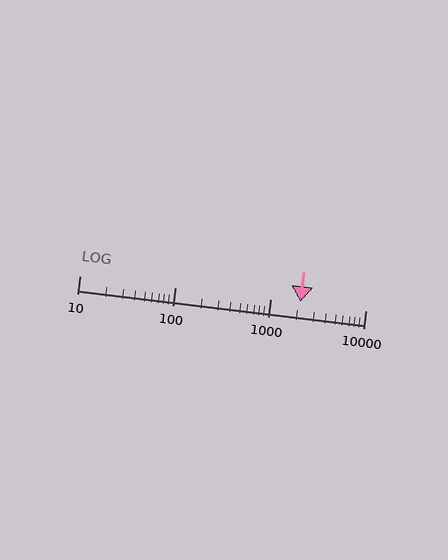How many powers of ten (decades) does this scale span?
The scale spans 3 decades, from 10 to 10000.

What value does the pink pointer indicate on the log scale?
The pointer indicates approximately 2100.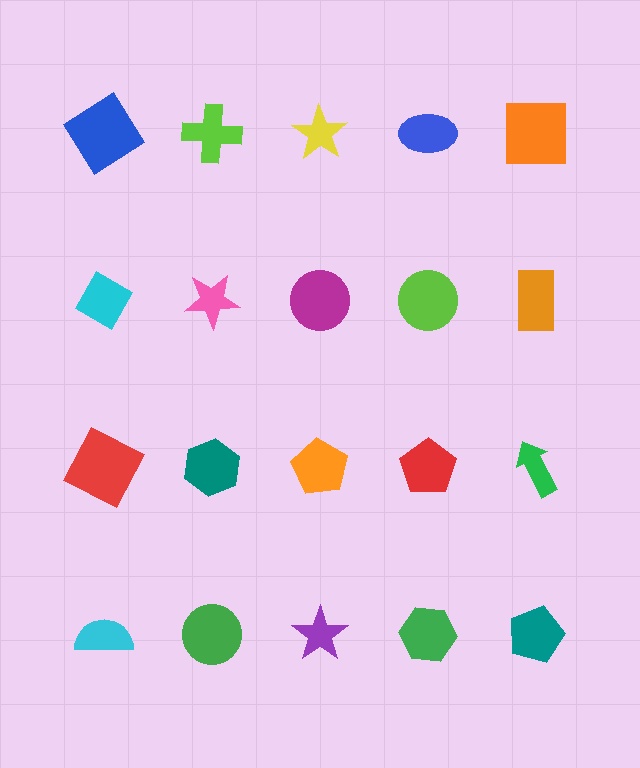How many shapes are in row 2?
5 shapes.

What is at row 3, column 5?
A green arrow.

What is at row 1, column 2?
A lime cross.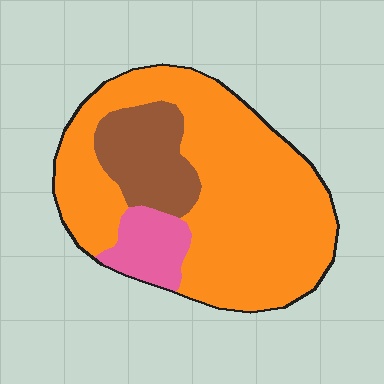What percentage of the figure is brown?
Brown covers 17% of the figure.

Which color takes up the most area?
Orange, at roughly 75%.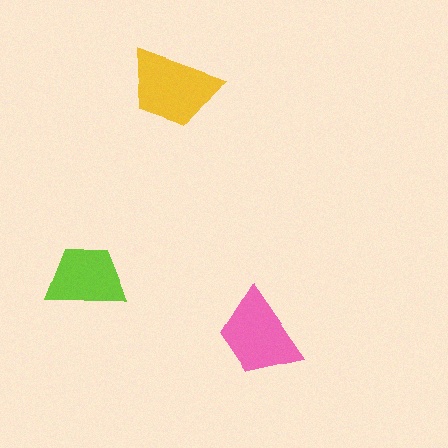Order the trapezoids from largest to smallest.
the yellow one, the pink one, the lime one.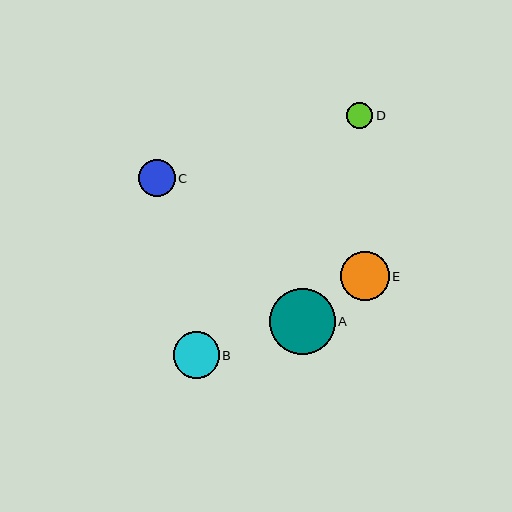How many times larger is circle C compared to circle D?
Circle C is approximately 1.4 times the size of circle D.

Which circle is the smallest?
Circle D is the smallest with a size of approximately 26 pixels.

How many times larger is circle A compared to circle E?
Circle A is approximately 1.3 times the size of circle E.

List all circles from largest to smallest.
From largest to smallest: A, E, B, C, D.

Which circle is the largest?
Circle A is the largest with a size of approximately 66 pixels.